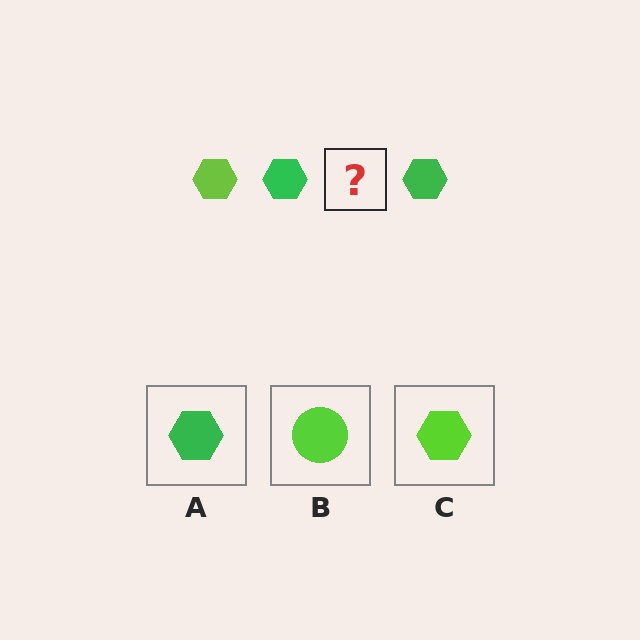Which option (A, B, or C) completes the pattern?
C.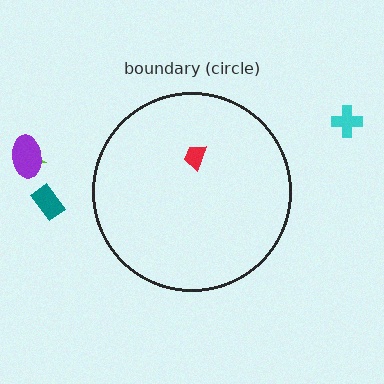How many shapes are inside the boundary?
1 inside, 4 outside.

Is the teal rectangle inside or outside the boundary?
Outside.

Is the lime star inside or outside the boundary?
Outside.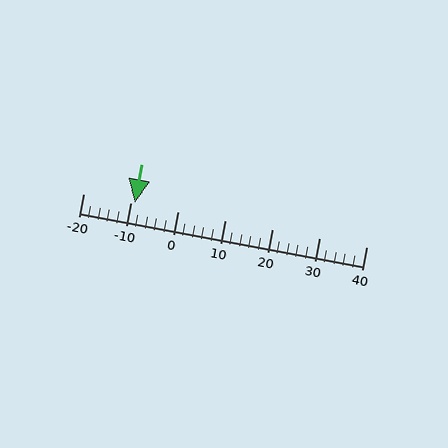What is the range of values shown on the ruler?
The ruler shows values from -20 to 40.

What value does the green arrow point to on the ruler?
The green arrow points to approximately -9.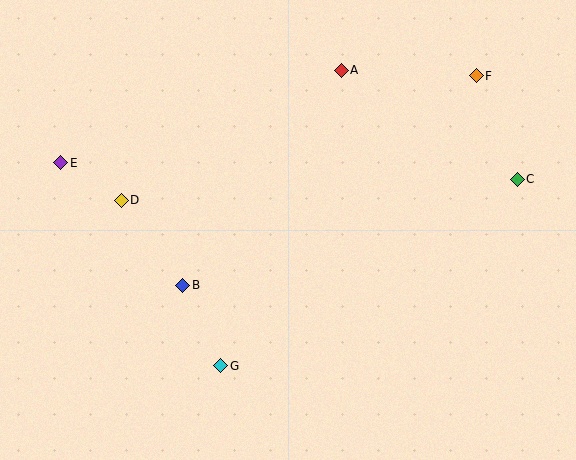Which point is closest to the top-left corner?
Point E is closest to the top-left corner.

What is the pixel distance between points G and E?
The distance between G and E is 258 pixels.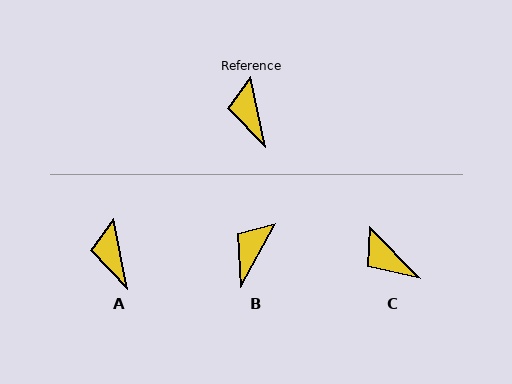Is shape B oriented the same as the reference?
No, it is off by about 40 degrees.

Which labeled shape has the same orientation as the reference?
A.